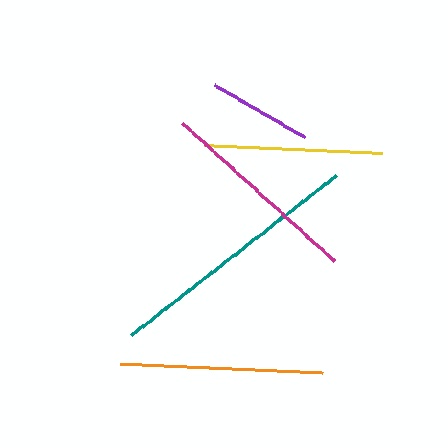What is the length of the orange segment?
The orange segment is approximately 203 pixels long.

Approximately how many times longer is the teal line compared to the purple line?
The teal line is approximately 2.5 times the length of the purple line.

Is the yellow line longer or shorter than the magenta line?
The magenta line is longer than the yellow line.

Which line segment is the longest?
The teal line is the longest at approximately 260 pixels.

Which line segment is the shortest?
The purple line is the shortest at approximately 103 pixels.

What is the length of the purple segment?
The purple segment is approximately 103 pixels long.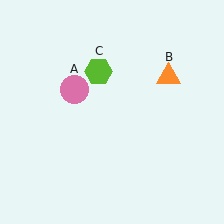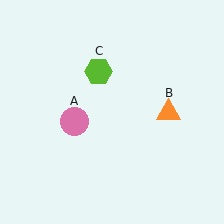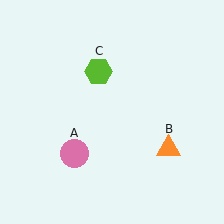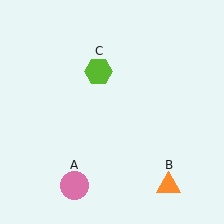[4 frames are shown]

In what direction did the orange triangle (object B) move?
The orange triangle (object B) moved down.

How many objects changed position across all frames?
2 objects changed position: pink circle (object A), orange triangle (object B).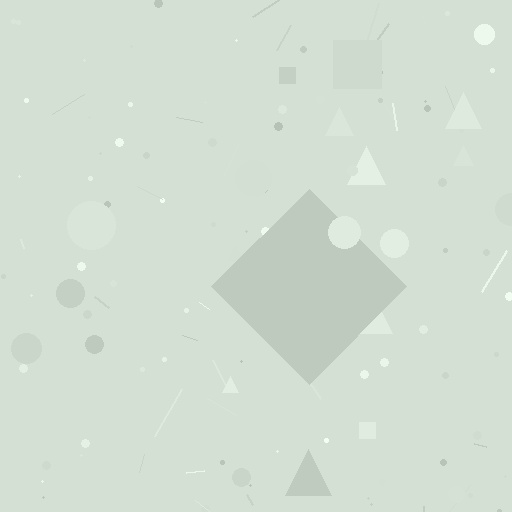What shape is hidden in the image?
A diamond is hidden in the image.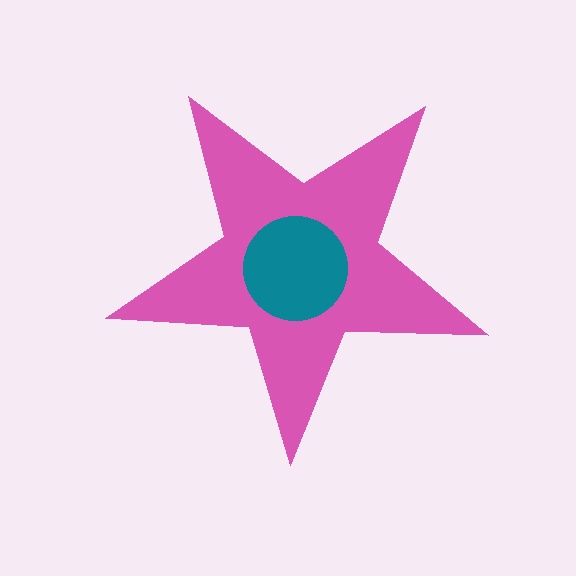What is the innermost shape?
The teal circle.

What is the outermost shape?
The pink star.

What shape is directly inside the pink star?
The teal circle.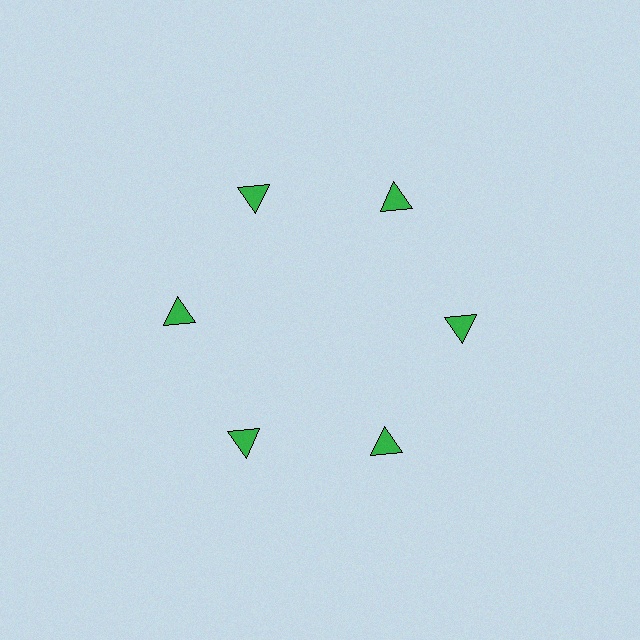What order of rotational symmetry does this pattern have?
This pattern has 6-fold rotational symmetry.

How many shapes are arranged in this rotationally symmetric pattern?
There are 6 shapes, arranged in 6 groups of 1.